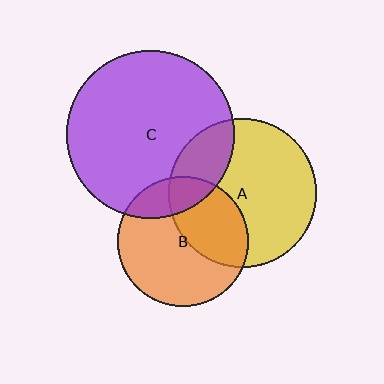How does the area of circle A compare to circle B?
Approximately 1.3 times.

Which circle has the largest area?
Circle C (purple).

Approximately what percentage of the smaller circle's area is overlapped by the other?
Approximately 20%.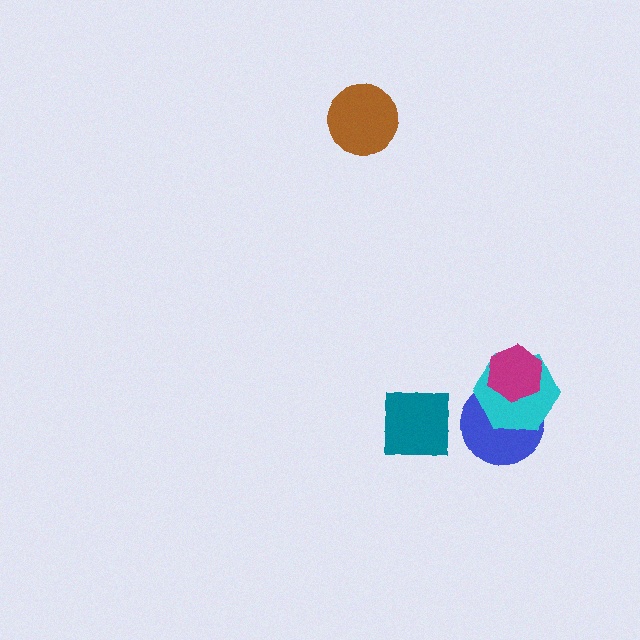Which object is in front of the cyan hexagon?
The magenta hexagon is in front of the cyan hexagon.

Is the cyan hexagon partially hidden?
Yes, it is partially covered by another shape.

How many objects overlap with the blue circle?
2 objects overlap with the blue circle.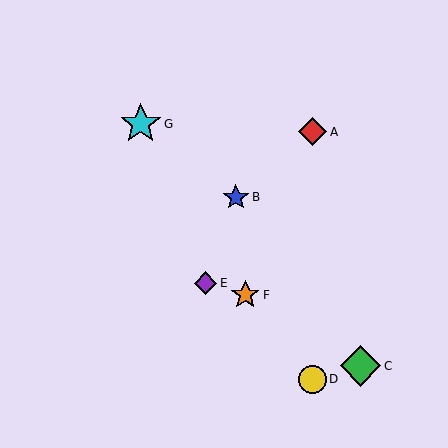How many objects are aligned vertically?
2 objects (A, D) are aligned vertically.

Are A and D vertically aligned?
Yes, both are at x≈313.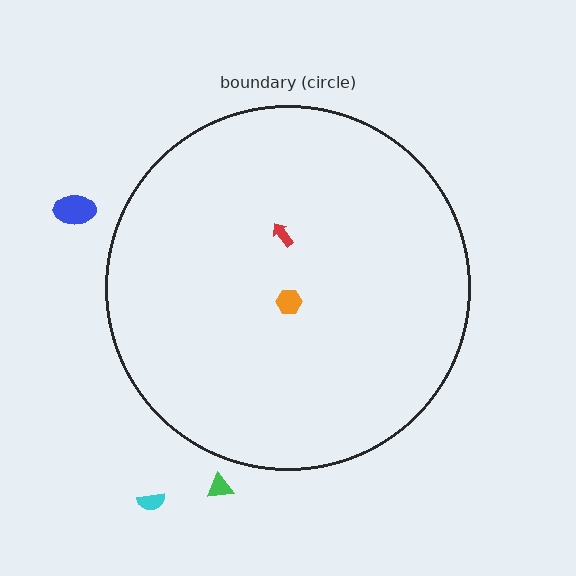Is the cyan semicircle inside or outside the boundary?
Outside.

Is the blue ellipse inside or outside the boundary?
Outside.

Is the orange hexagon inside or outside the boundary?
Inside.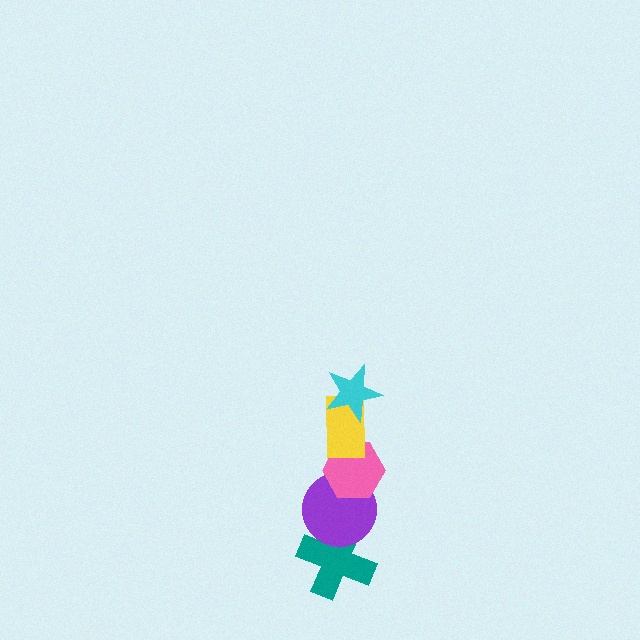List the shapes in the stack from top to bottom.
From top to bottom: the cyan star, the yellow rectangle, the pink hexagon, the purple circle, the teal cross.